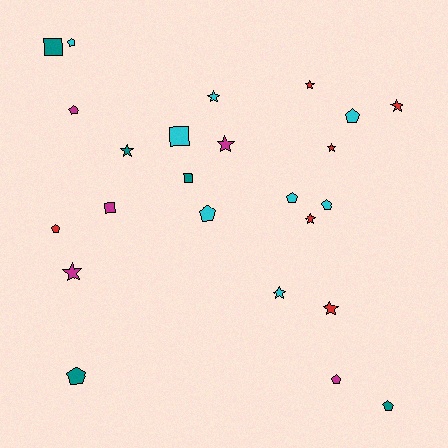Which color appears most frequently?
Cyan, with 8 objects.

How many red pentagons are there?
There is 1 red pentagon.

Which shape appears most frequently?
Pentagon, with 10 objects.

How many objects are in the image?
There are 24 objects.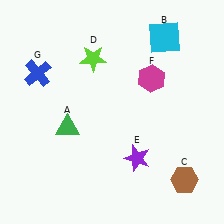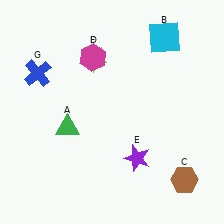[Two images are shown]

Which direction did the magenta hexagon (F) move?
The magenta hexagon (F) moved left.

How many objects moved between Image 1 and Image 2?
1 object moved between the two images.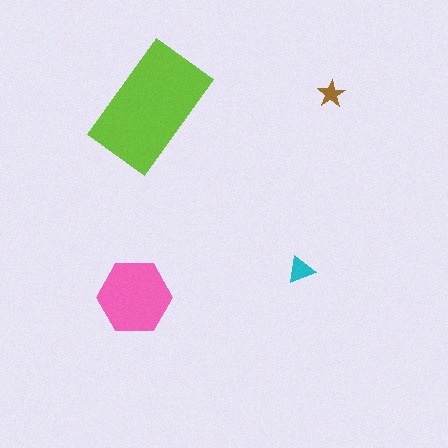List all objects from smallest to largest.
The brown star, the cyan triangle, the pink hexagon, the lime rectangle.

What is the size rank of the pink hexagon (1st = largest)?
2nd.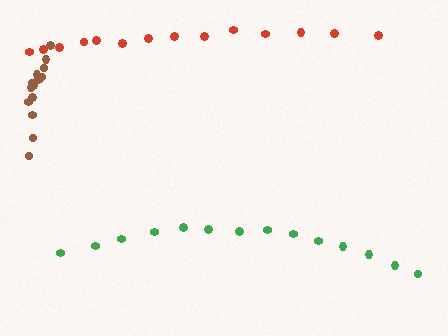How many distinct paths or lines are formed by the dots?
There are 3 distinct paths.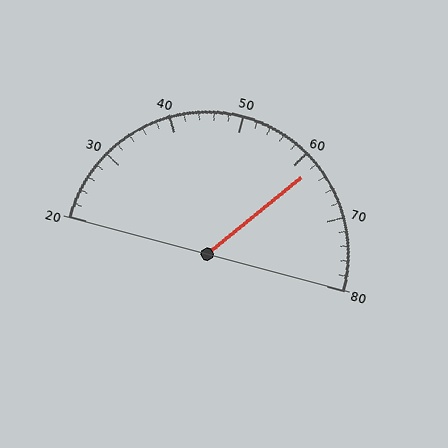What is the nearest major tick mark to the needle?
The nearest major tick mark is 60.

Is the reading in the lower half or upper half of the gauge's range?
The reading is in the upper half of the range (20 to 80).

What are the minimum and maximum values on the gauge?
The gauge ranges from 20 to 80.